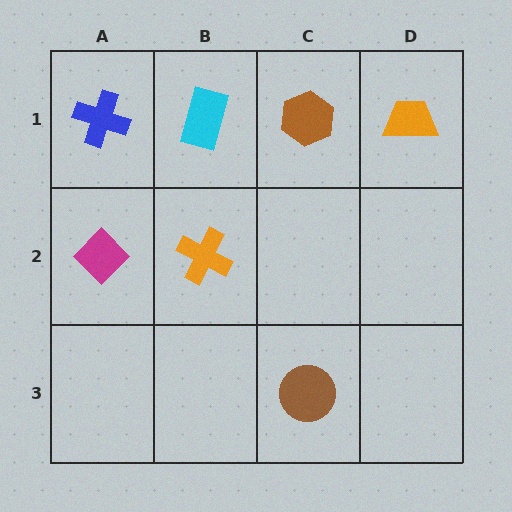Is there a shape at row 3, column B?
No, that cell is empty.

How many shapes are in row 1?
4 shapes.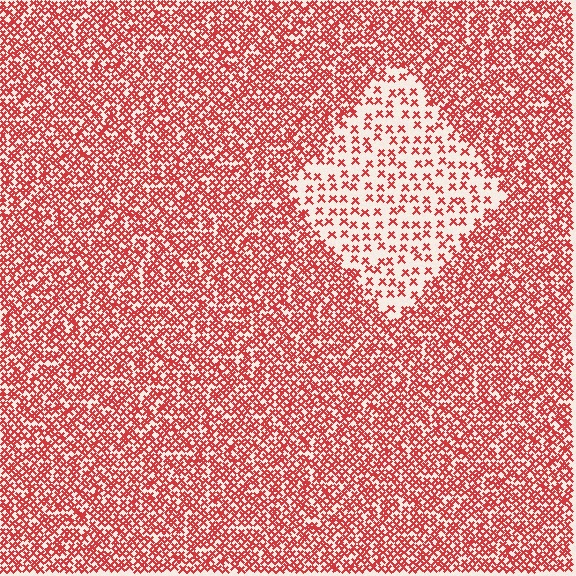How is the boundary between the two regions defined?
The boundary is defined by a change in element density (approximately 2.6x ratio). All elements are the same color, size, and shape.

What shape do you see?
I see a diamond.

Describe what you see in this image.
The image contains small red elements arranged at two different densities. A diamond-shaped region is visible where the elements are less densely packed than the surrounding area.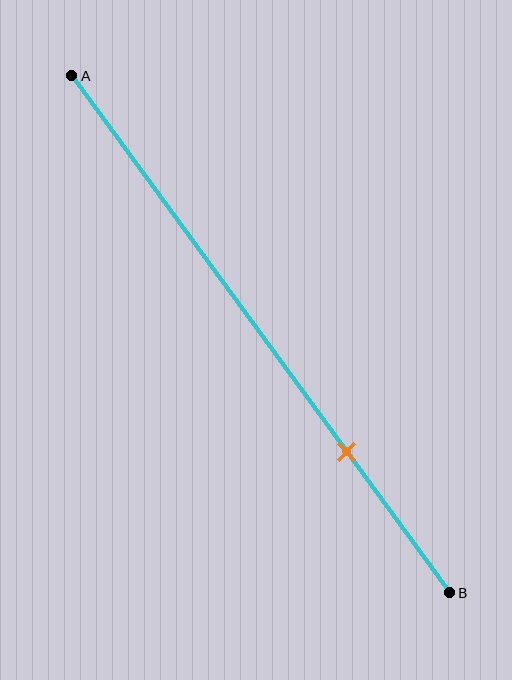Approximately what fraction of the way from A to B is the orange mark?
The orange mark is approximately 75% of the way from A to B.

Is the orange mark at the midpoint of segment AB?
No, the mark is at about 75% from A, not at the 50% midpoint.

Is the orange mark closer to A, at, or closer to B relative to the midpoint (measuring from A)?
The orange mark is closer to point B than the midpoint of segment AB.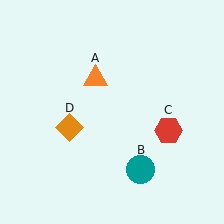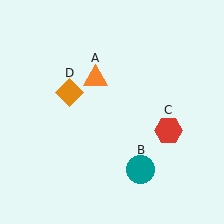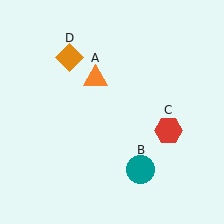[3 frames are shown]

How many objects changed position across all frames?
1 object changed position: orange diamond (object D).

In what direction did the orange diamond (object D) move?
The orange diamond (object D) moved up.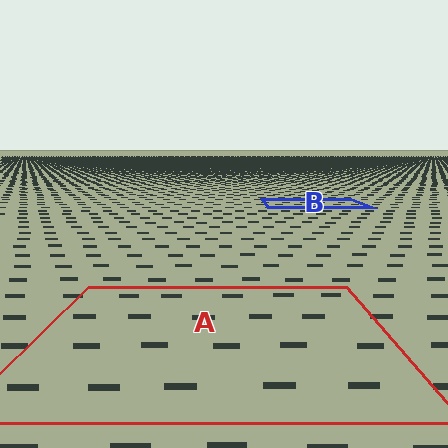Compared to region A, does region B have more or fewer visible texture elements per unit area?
Region B has more texture elements per unit area — they are packed more densely because it is farther away.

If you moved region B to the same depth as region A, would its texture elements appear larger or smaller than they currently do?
They would appear larger. At a closer depth, the same texture elements are projected at a bigger on-screen size.